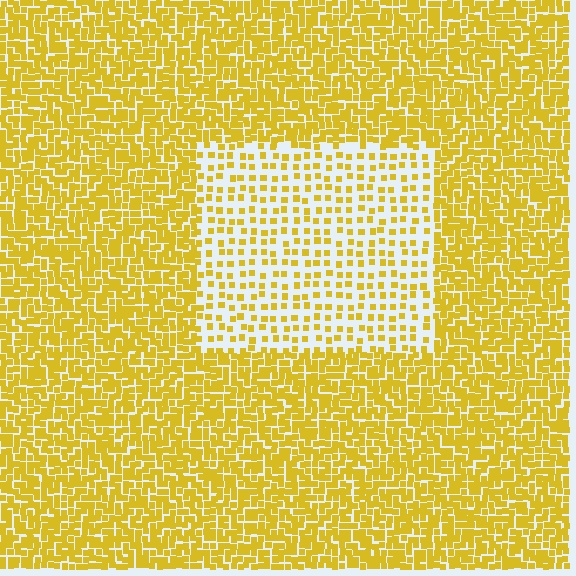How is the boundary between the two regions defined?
The boundary is defined by a change in element density (approximately 2.5x ratio). All elements are the same color, size, and shape.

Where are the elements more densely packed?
The elements are more densely packed outside the rectangle boundary.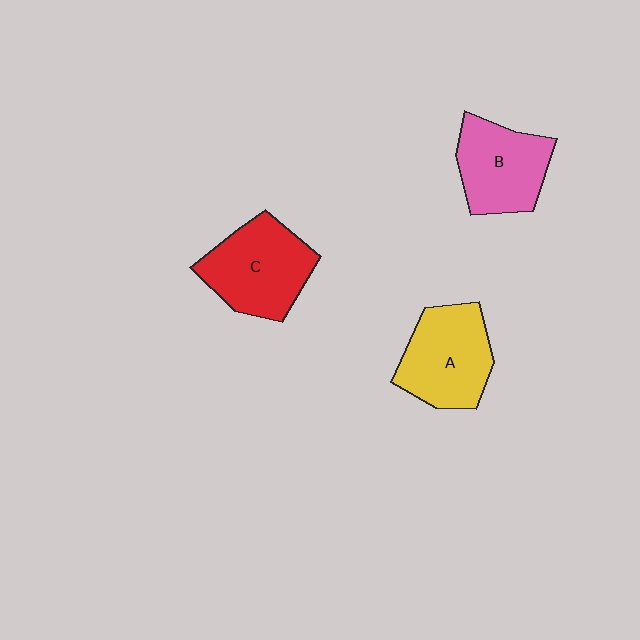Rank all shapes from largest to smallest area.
From largest to smallest: C (red), A (yellow), B (pink).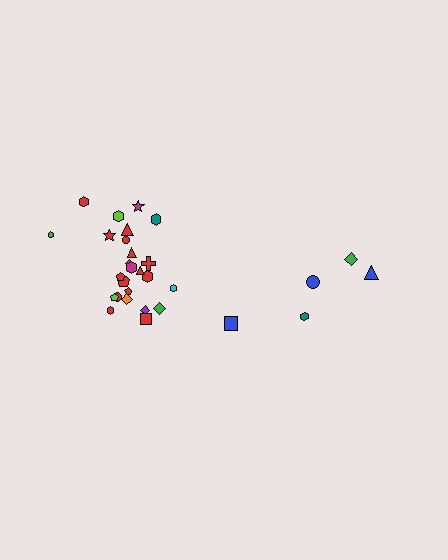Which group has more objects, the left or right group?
The left group.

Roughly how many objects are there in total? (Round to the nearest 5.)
Roughly 30 objects in total.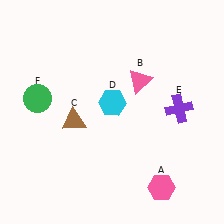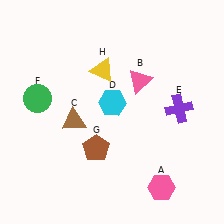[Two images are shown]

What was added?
A brown pentagon (G), a yellow triangle (H) were added in Image 2.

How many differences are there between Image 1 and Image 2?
There are 2 differences between the two images.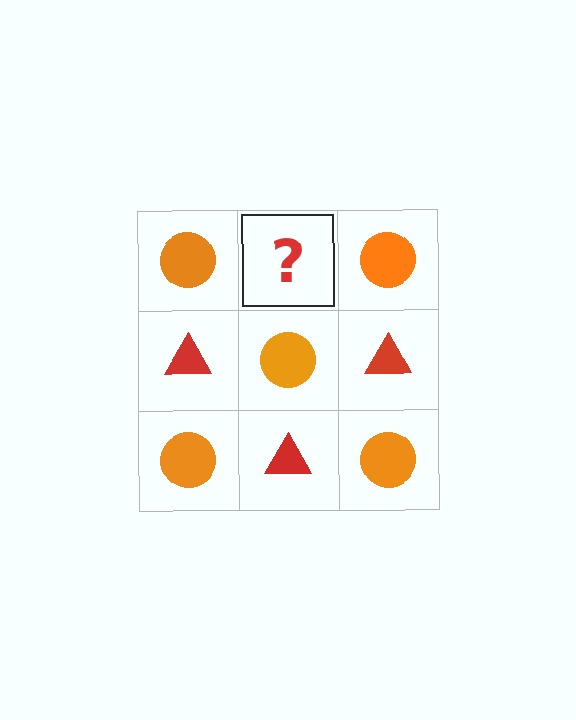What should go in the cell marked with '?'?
The missing cell should contain a red triangle.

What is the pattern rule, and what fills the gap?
The rule is that it alternates orange circle and red triangle in a checkerboard pattern. The gap should be filled with a red triangle.